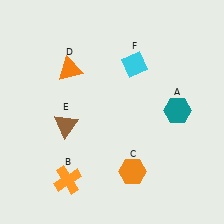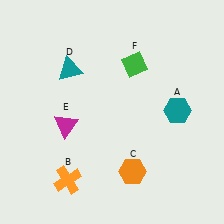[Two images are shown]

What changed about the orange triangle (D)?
In Image 1, D is orange. In Image 2, it changed to teal.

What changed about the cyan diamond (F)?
In Image 1, F is cyan. In Image 2, it changed to green.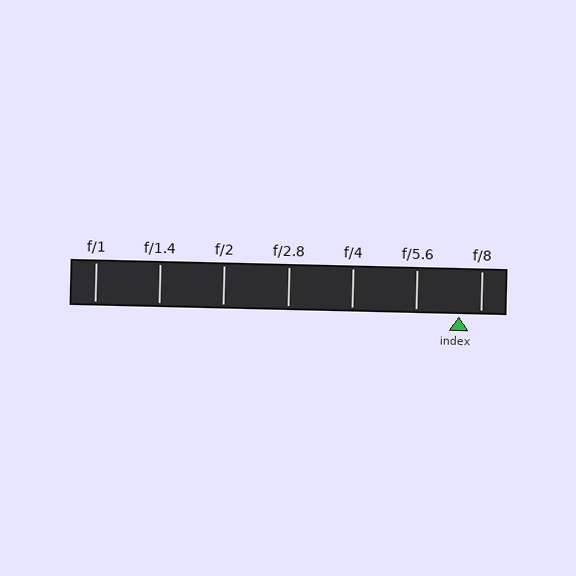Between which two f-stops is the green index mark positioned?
The index mark is between f/5.6 and f/8.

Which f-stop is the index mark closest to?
The index mark is closest to f/8.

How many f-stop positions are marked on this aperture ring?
There are 7 f-stop positions marked.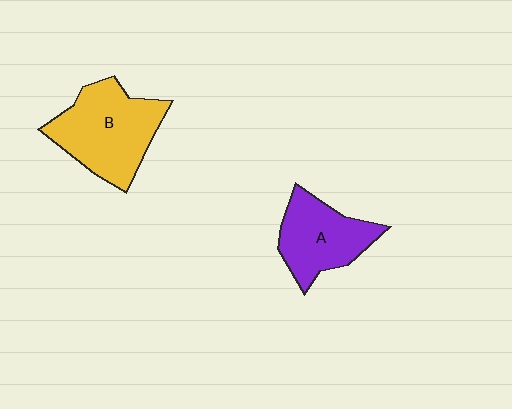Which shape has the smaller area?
Shape A (purple).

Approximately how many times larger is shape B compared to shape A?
Approximately 1.3 times.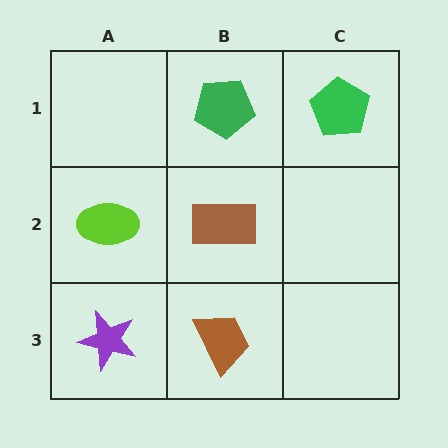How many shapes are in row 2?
2 shapes.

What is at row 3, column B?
A brown trapezoid.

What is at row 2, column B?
A brown rectangle.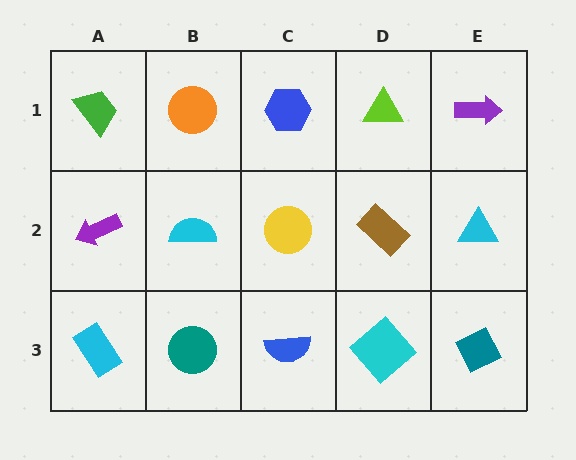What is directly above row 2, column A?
A green trapezoid.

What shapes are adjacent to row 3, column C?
A yellow circle (row 2, column C), a teal circle (row 3, column B), a cyan diamond (row 3, column D).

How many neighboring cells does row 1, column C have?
3.